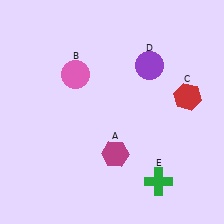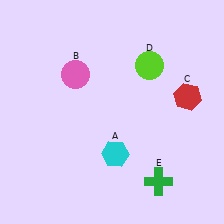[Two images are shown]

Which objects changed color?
A changed from magenta to cyan. D changed from purple to lime.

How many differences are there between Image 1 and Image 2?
There are 2 differences between the two images.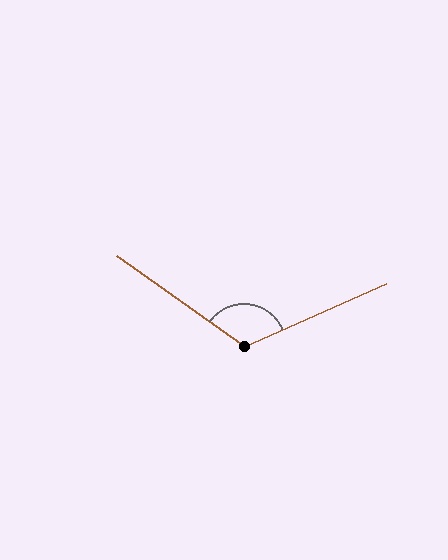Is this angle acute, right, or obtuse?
It is obtuse.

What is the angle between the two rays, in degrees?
Approximately 121 degrees.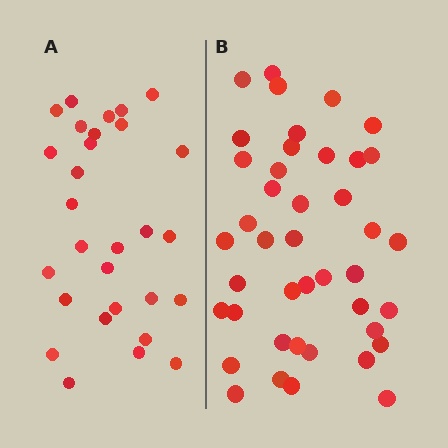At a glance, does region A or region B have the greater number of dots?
Region B (the right region) has more dots.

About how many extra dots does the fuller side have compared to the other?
Region B has approximately 15 more dots than region A.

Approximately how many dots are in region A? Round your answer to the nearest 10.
About 30 dots. (The exact count is 29, which rounds to 30.)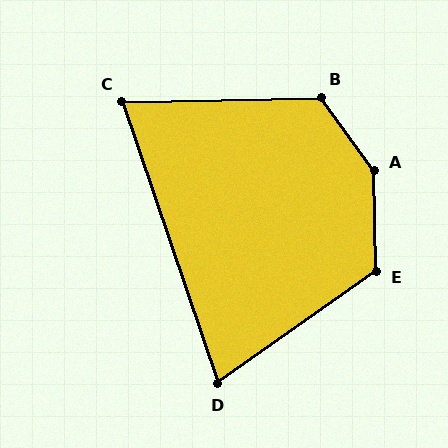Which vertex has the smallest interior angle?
C, at approximately 72 degrees.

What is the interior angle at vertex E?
Approximately 124 degrees (obtuse).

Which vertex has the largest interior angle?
A, at approximately 145 degrees.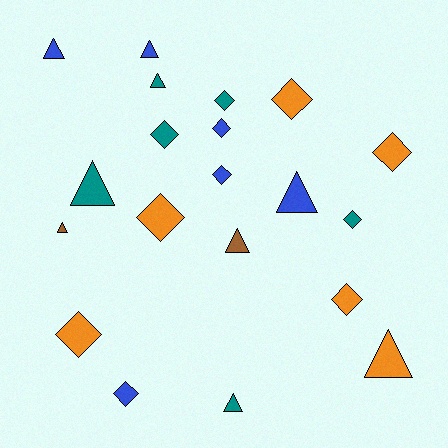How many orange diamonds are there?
There are 5 orange diamonds.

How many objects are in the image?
There are 20 objects.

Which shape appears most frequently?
Diamond, with 11 objects.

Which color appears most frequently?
Teal, with 6 objects.